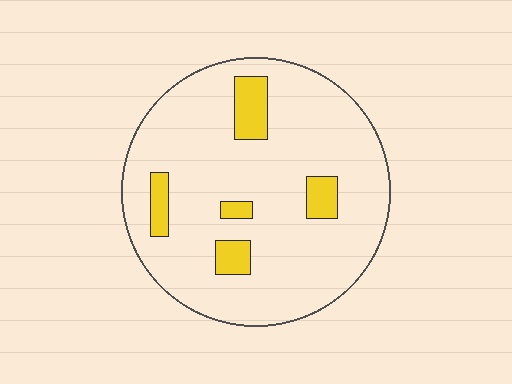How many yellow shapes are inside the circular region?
5.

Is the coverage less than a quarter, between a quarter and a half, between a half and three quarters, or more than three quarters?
Less than a quarter.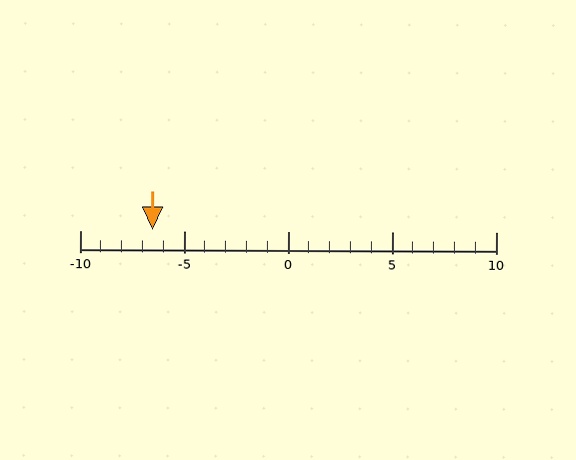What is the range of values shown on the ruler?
The ruler shows values from -10 to 10.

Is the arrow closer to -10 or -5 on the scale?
The arrow is closer to -5.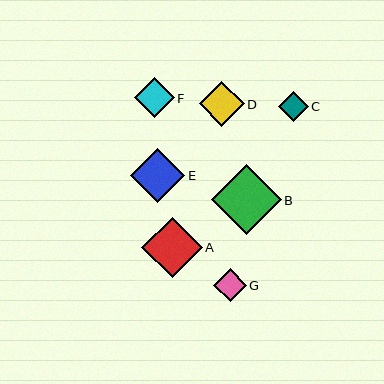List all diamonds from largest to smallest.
From largest to smallest: B, A, E, D, F, G, C.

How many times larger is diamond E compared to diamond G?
Diamond E is approximately 1.6 times the size of diamond G.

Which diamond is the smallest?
Diamond C is the smallest with a size of approximately 30 pixels.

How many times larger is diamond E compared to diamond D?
Diamond E is approximately 1.2 times the size of diamond D.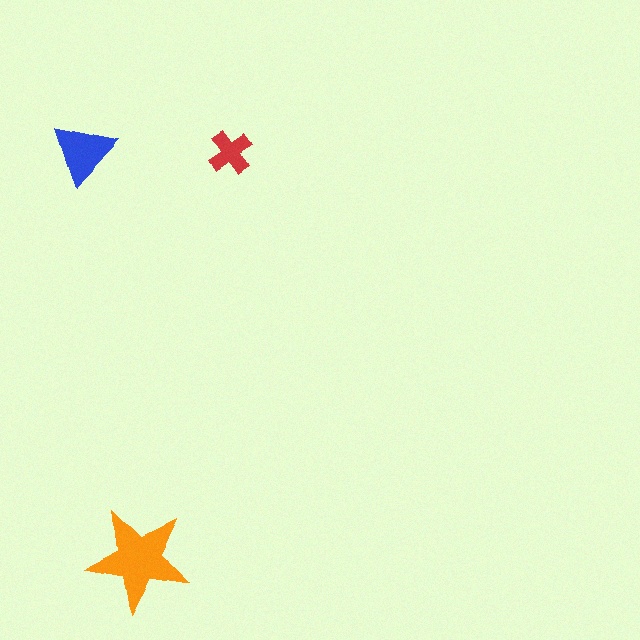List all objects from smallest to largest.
The red cross, the blue triangle, the orange star.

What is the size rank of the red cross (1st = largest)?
3rd.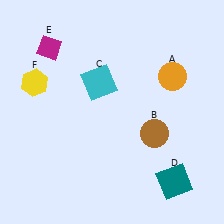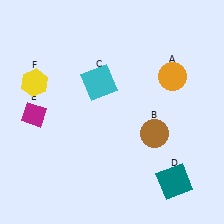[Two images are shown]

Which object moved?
The magenta diamond (E) moved down.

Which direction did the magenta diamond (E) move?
The magenta diamond (E) moved down.